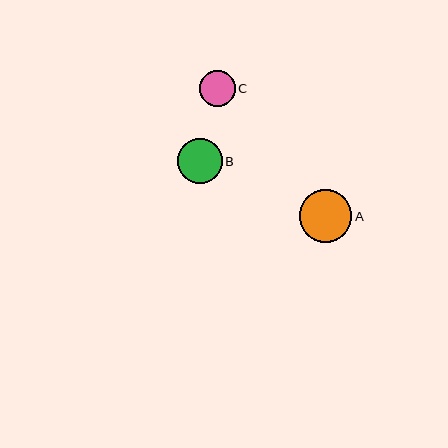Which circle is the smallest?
Circle C is the smallest with a size of approximately 35 pixels.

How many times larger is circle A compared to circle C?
Circle A is approximately 1.5 times the size of circle C.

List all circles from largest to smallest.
From largest to smallest: A, B, C.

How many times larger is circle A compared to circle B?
Circle A is approximately 1.2 times the size of circle B.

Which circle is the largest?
Circle A is the largest with a size of approximately 53 pixels.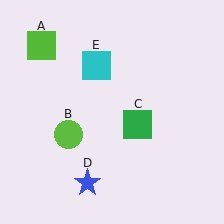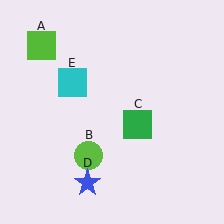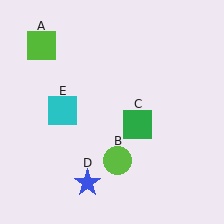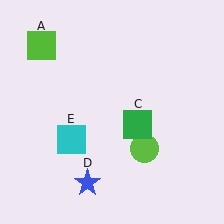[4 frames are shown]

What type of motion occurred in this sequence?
The lime circle (object B), cyan square (object E) rotated counterclockwise around the center of the scene.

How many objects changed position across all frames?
2 objects changed position: lime circle (object B), cyan square (object E).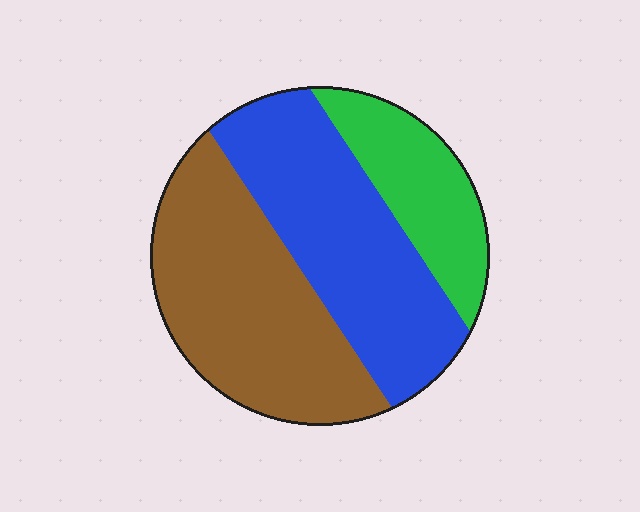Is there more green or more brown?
Brown.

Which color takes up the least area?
Green, at roughly 20%.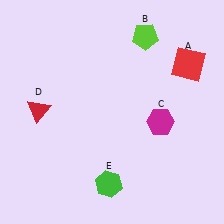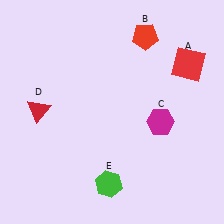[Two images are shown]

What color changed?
The pentagon (B) changed from lime in Image 1 to red in Image 2.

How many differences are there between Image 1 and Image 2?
There is 1 difference between the two images.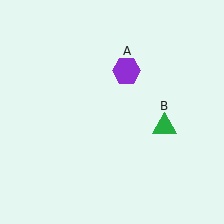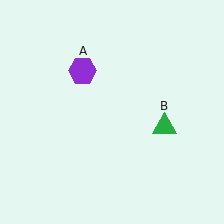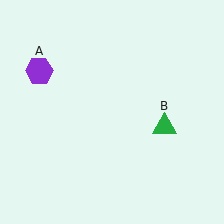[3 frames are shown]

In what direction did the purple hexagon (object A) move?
The purple hexagon (object A) moved left.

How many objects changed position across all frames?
1 object changed position: purple hexagon (object A).